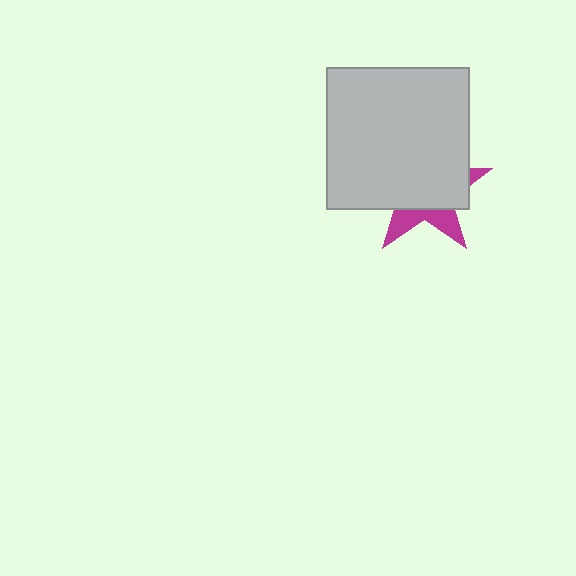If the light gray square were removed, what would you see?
You would see the complete magenta star.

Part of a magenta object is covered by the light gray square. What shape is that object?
It is a star.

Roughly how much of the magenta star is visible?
A small part of it is visible (roughly 30%).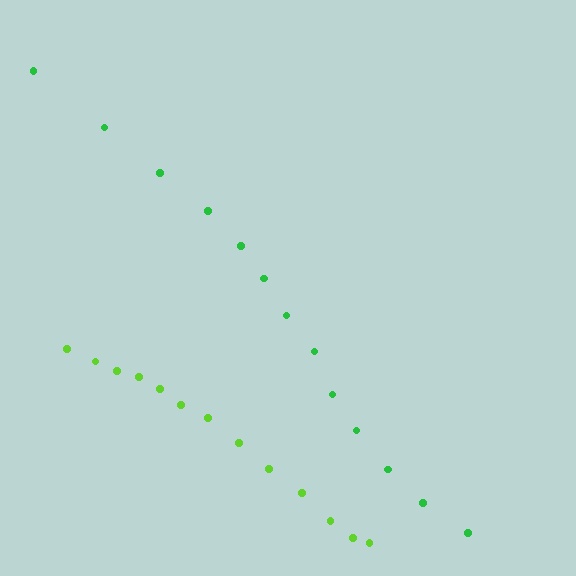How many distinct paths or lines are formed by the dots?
There are 2 distinct paths.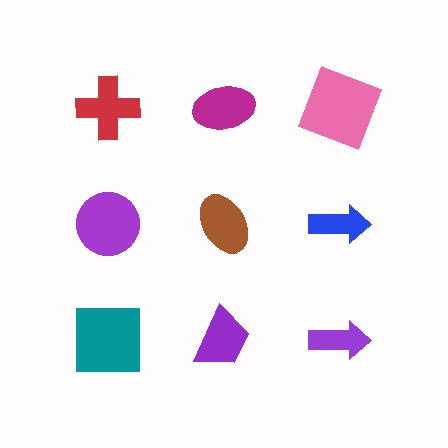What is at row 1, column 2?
A magenta ellipse.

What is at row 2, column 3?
A blue arrow.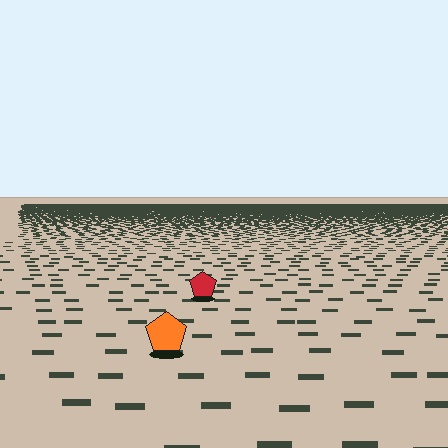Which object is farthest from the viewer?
The red pentagon is farthest from the viewer. It appears smaller and the ground texture around it is denser.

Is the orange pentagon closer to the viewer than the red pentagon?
Yes. The orange pentagon is closer — you can tell from the texture gradient: the ground texture is coarser near it.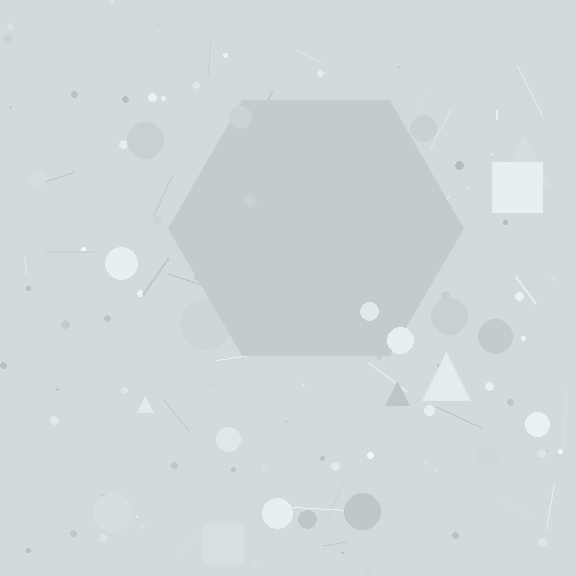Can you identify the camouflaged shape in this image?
The camouflaged shape is a hexagon.